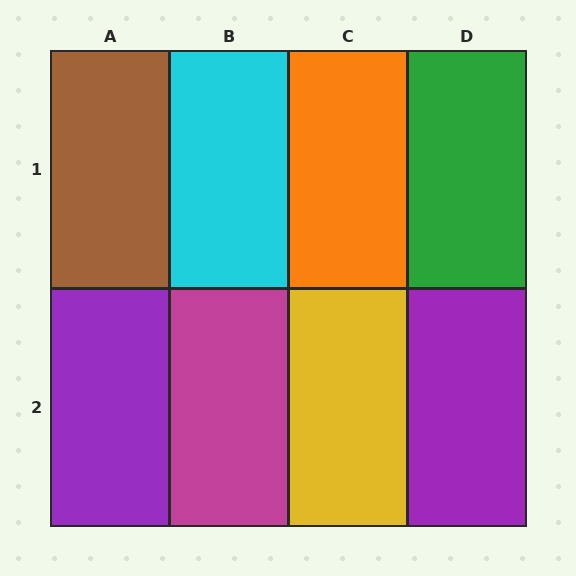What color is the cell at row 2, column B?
Magenta.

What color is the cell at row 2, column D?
Purple.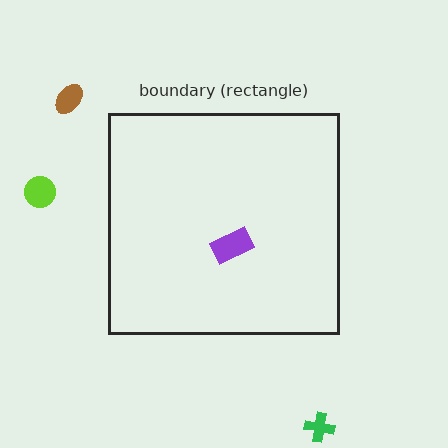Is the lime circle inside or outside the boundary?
Outside.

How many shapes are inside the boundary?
1 inside, 3 outside.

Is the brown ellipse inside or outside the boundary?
Outside.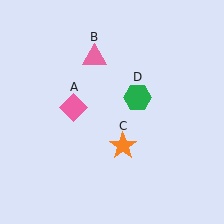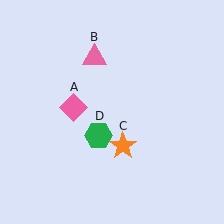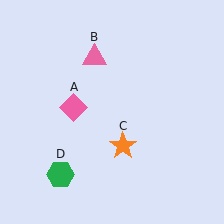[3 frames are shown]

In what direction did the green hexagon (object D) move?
The green hexagon (object D) moved down and to the left.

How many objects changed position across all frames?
1 object changed position: green hexagon (object D).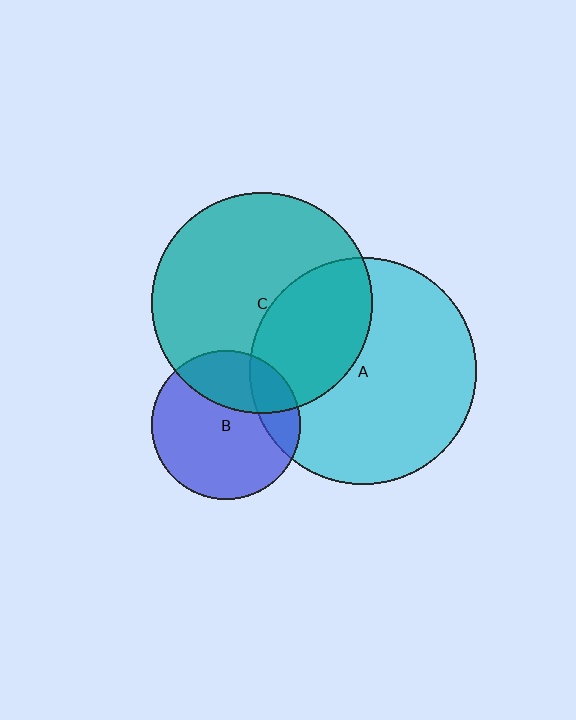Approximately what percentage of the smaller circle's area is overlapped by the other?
Approximately 20%.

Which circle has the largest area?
Circle A (cyan).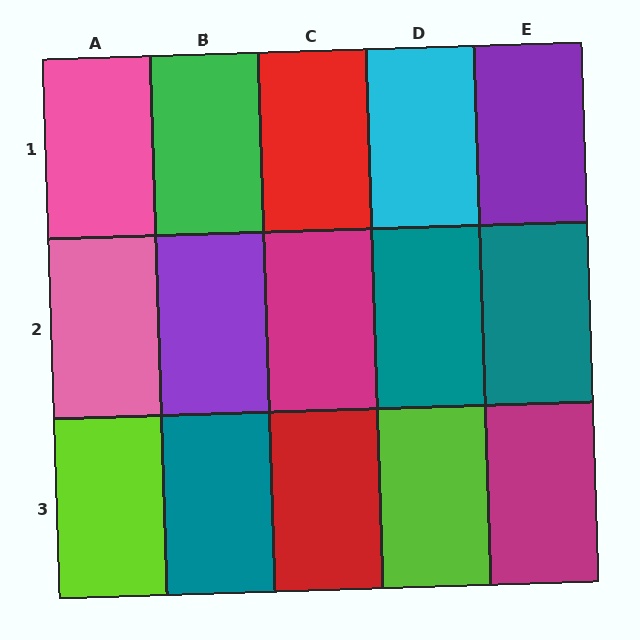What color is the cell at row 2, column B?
Purple.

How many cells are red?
2 cells are red.